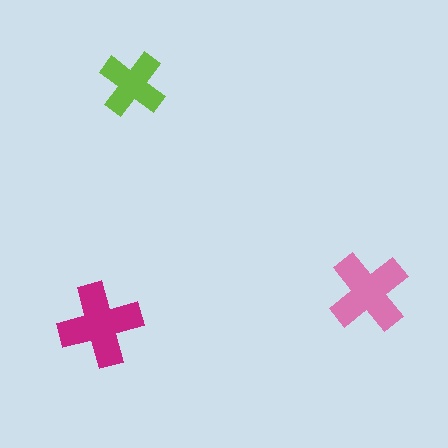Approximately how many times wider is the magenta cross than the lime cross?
About 1.5 times wider.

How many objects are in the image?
There are 3 objects in the image.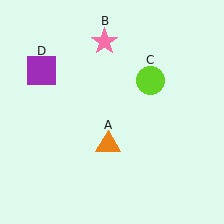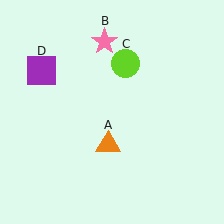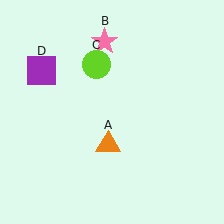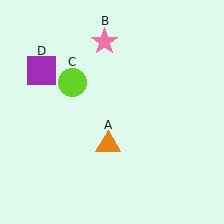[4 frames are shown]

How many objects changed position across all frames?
1 object changed position: lime circle (object C).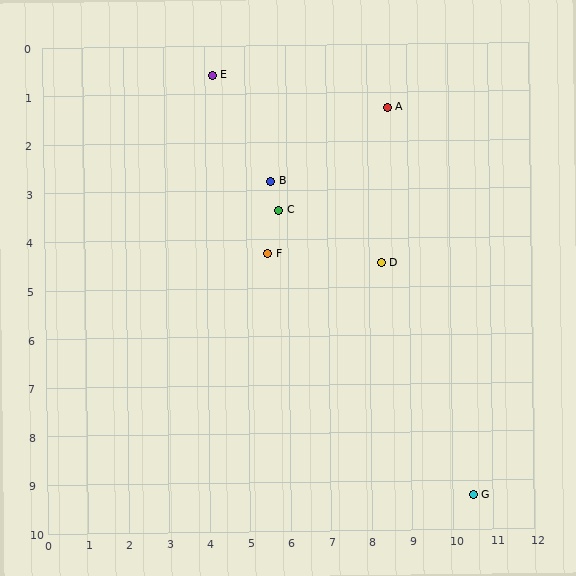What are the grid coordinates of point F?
Point F is at approximately (5.5, 4.3).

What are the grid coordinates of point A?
Point A is at approximately (8.5, 1.3).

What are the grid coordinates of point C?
Point C is at approximately (5.8, 3.4).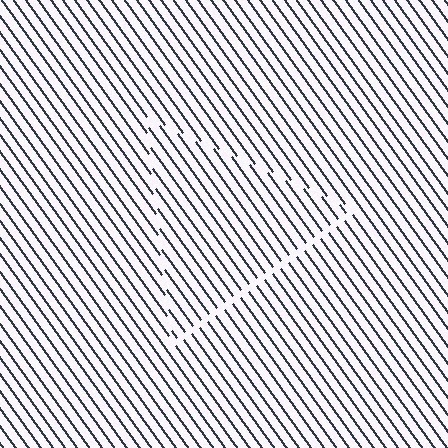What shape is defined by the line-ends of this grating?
An illusory triangle. The interior of the shape contains the same grating, shifted by half a period — the contour is defined by the phase discontinuity where line-ends from the inner and outer gratings abut.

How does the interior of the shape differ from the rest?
The interior of the shape contains the same grating, shifted by half a period — the contour is defined by the phase discontinuity where line-ends from the inner and outer gratings abut.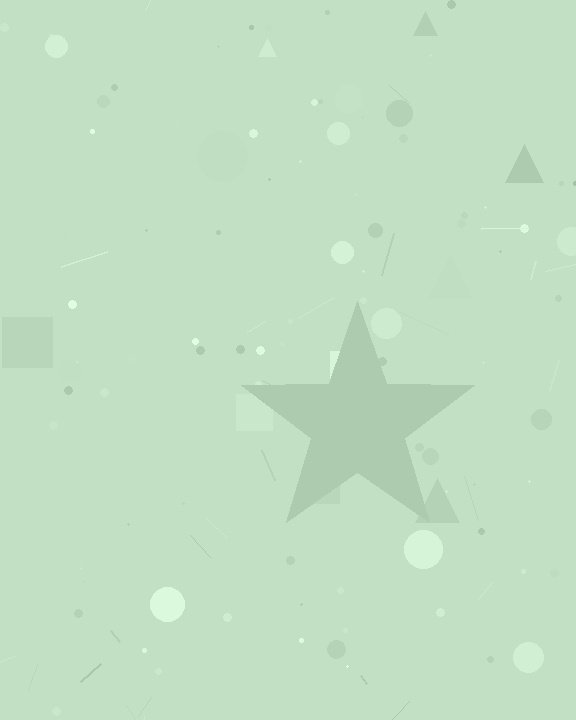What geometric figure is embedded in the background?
A star is embedded in the background.